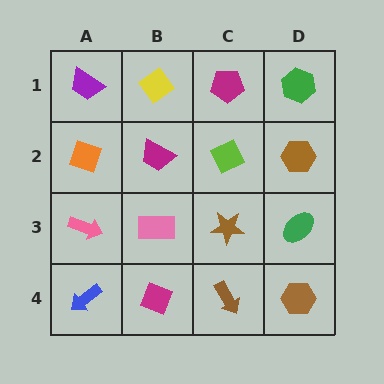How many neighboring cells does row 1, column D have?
2.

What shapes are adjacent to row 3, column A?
An orange diamond (row 2, column A), a blue arrow (row 4, column A), a pink rectangle (row 3, column B).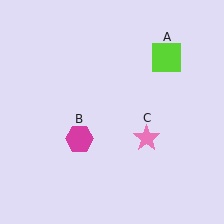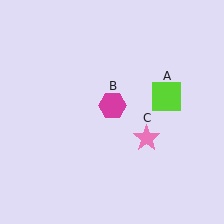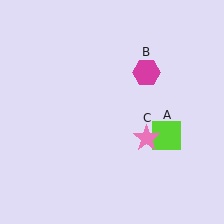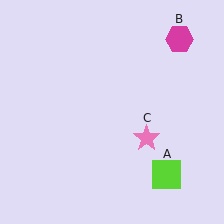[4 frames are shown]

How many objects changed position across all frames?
2 objects changed position: lime square (object A), magenta hexagon (object B).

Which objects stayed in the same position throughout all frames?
Pink star (object C) remained stationary.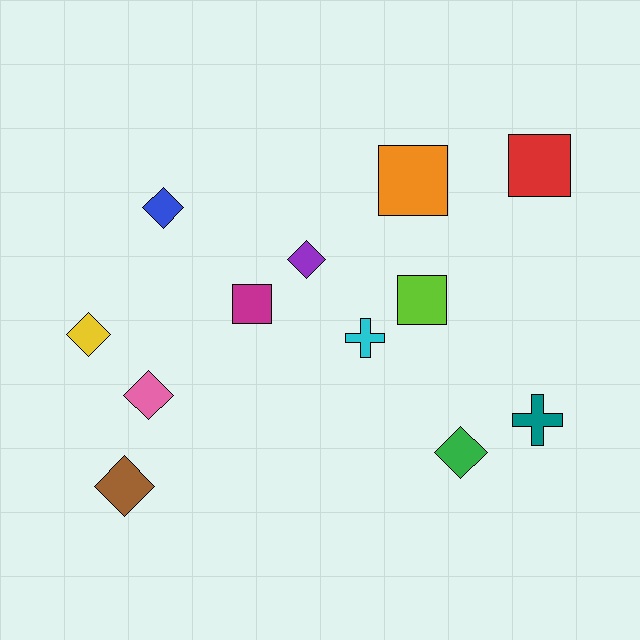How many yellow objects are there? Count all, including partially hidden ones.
There is 1 yellow object.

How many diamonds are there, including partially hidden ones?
There are 6 diamonds.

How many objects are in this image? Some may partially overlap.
There are 12 objects.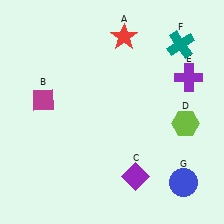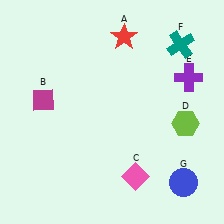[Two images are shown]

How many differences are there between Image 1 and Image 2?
There is 1 difference between the two images.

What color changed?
The diamond (C) changed from purple in Image 1 to pink in Image 2.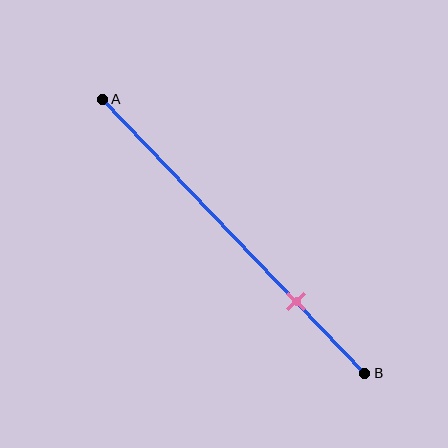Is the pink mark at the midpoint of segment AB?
No, the mark is at about 75% from A, not at the 50% midpoint.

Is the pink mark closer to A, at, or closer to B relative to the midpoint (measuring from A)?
The pink mark is closer to point B than the midpoint of segment AB.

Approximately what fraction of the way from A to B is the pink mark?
The pink mark is approximately 75% of the way from A to B.